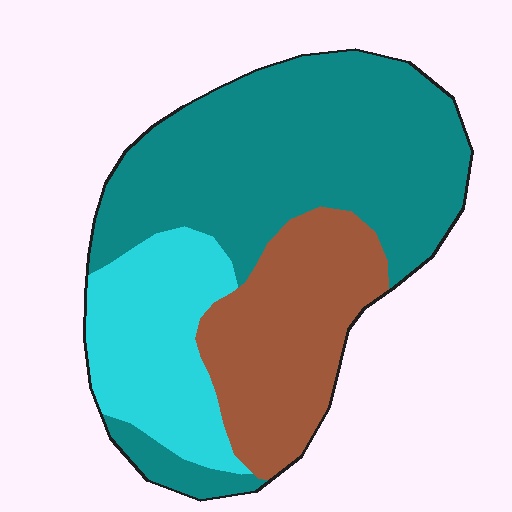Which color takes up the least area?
Cyan, at roughly 20%.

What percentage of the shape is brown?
Brown covers around 25% of the shape.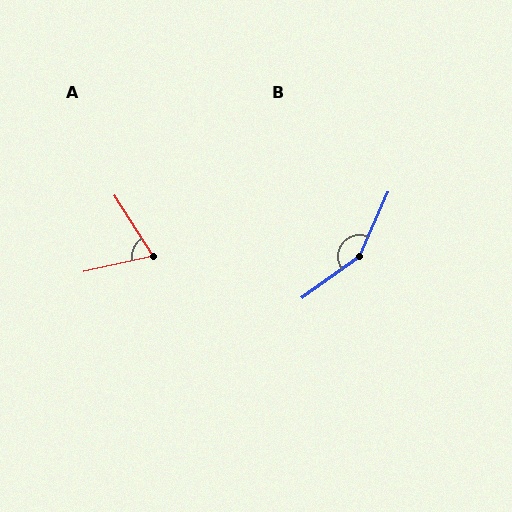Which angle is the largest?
B, at approximately 150 degrees.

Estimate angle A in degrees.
Approximately 70 degrees.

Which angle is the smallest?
A, at approximately 70 degrees.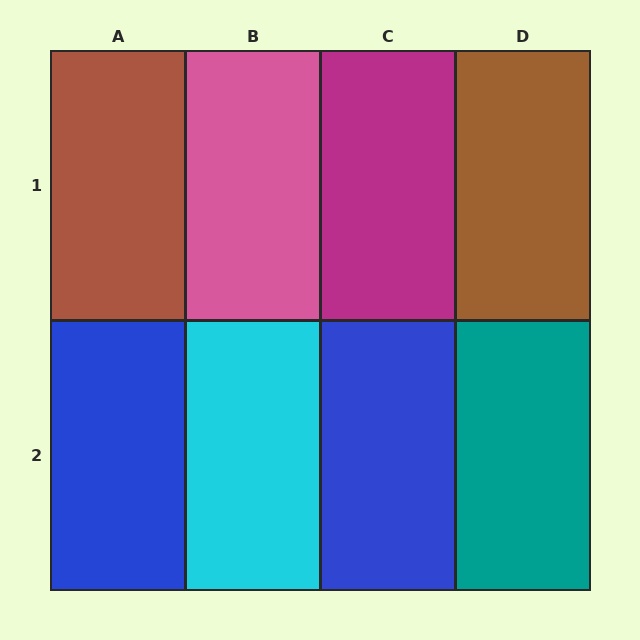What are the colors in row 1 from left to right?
Brown, pink, magenta, brown.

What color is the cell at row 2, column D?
Teal.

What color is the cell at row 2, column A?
Blue.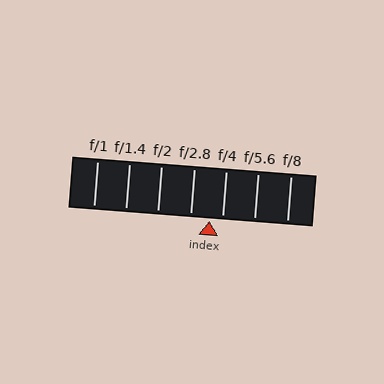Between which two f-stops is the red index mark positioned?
The index mark is between f/2.8 and f/4.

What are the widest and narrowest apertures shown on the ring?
The widest aperture shown is f/1 and the narrowest is f/8.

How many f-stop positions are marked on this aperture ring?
There are 7 f-stop positions marked.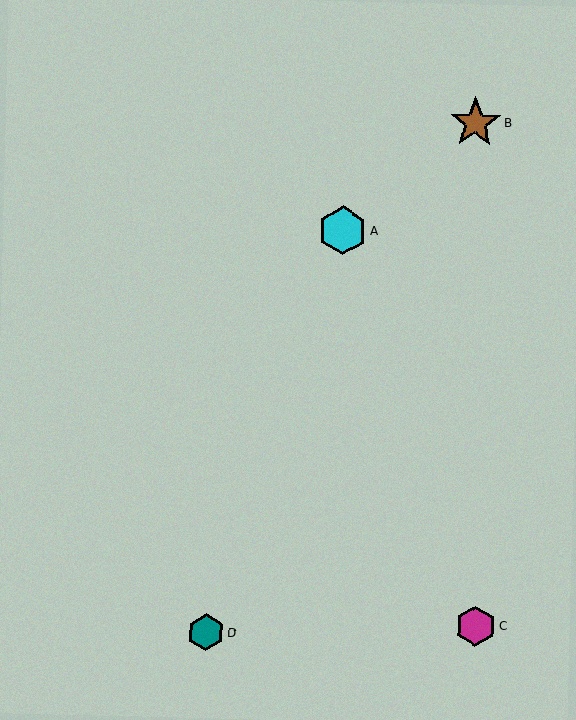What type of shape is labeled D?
Shape D is a teal hexagon.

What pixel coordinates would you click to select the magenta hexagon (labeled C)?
Click at (476, 626) to select the magenta hexagon C.